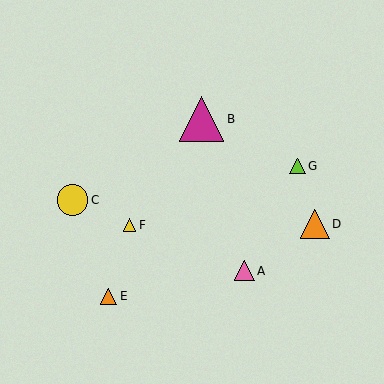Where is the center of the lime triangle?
The center of the lime triangle is at (297, 166).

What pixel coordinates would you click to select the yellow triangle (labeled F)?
Click at (130, 225) to select the yellow triangle F.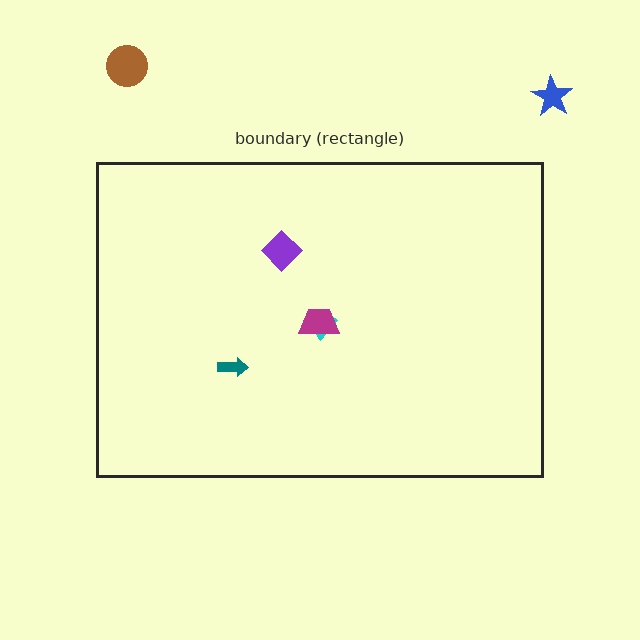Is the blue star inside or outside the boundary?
Outside.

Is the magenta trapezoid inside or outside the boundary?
Inside.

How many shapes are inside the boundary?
4 inside, 2 outside.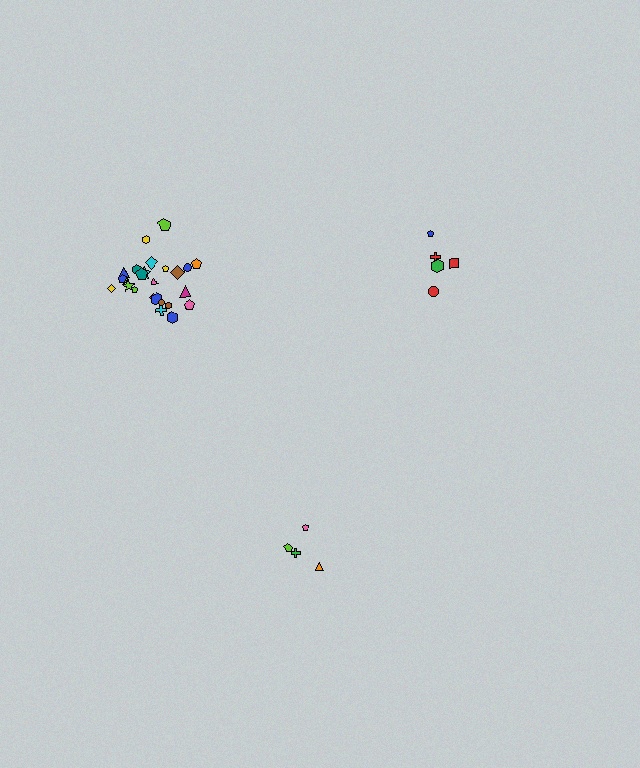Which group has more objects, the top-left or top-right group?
The top-left group.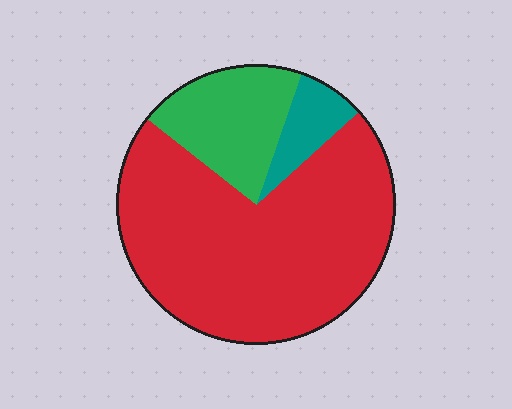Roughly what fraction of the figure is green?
Green covers roughly 20% of the figure.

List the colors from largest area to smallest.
From largest to smallest: red, green, teal.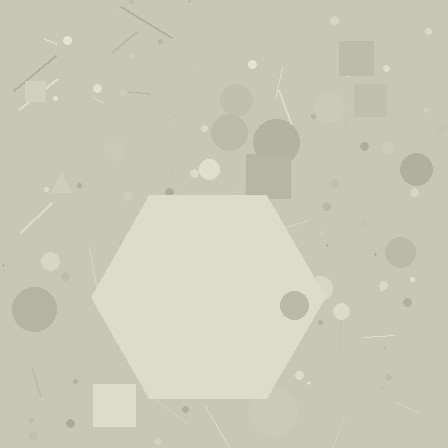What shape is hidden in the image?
A hexagon is hidden in the image.